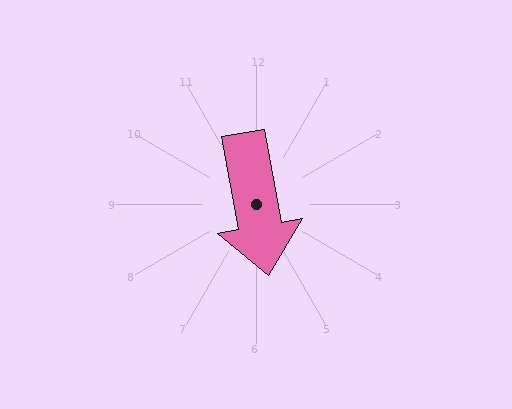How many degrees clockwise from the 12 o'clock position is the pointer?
Approximately 170 degrees.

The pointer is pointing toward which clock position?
Roughly 6 o'clock.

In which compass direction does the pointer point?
South.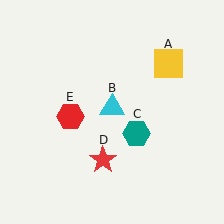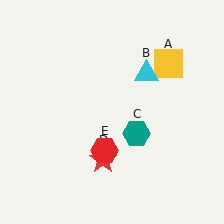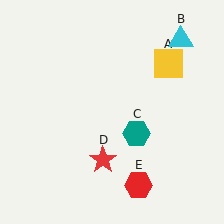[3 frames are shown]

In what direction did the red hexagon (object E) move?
The red hexagon (object E) moved down and to the right.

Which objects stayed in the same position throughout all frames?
Yellow square (object A) and teal hexagon (object C) and red star (object D) remained stationary.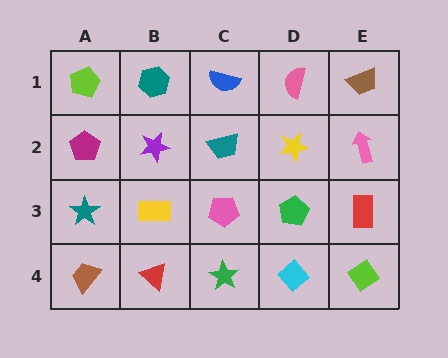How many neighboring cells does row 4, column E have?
2.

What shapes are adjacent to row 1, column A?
A magenta pentagon (row 2, column A), a teal hexagon (row 1, column B).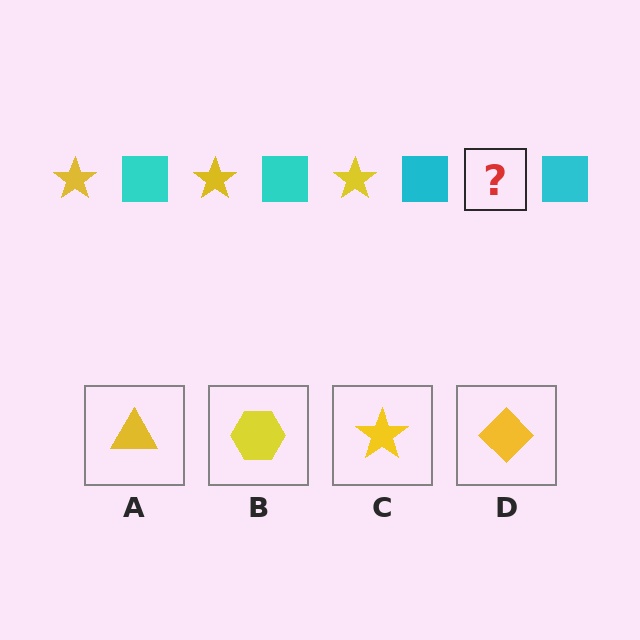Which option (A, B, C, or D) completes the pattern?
C.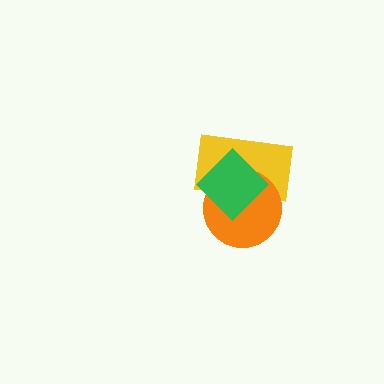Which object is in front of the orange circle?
The green diamond is in front of the orange circle.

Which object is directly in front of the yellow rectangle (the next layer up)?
The orange circle is directly in front of the yellow rectangle.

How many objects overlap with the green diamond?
2 objects overlap with the green diamond.